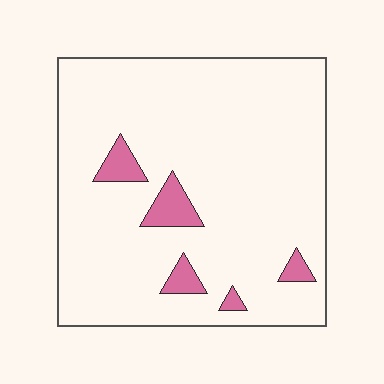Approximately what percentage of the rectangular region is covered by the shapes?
Approximately 10%.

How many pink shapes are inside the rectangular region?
5.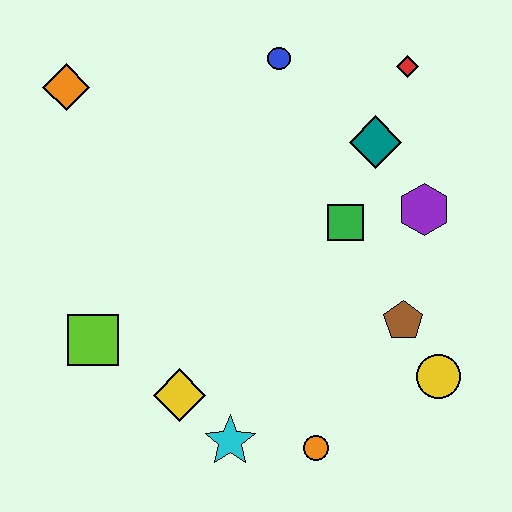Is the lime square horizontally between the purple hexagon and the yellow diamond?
No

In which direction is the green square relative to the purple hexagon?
The green square is to the left of the purple hexagon.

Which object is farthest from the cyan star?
The red diamond is farthest from the cyan star.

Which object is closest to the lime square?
The yellow diamond is closest to the lime square.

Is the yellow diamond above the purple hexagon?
No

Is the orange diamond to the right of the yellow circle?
No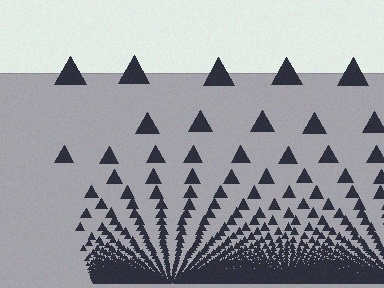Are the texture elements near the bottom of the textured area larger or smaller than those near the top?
Smaller. The gradient is inverted — elements near the bottom are smaller and denser.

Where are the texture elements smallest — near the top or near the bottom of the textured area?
Near the bottom.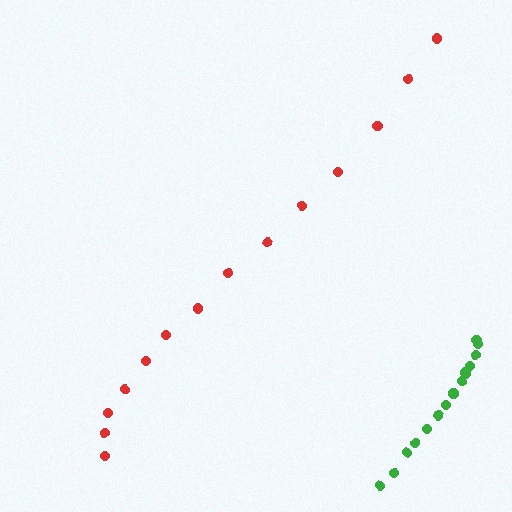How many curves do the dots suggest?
There are 2 distinct paths.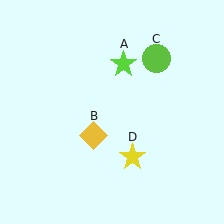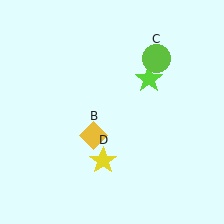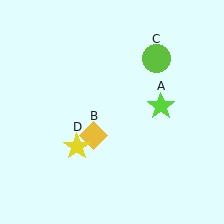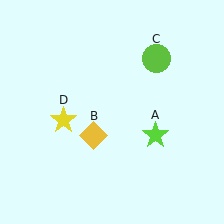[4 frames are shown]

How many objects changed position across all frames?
2 objects changed position: lime star (object A), yellow star (object D).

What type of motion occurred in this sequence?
The lime star (object A), yellow star (object D) rotated clockwise around the center of the scene.